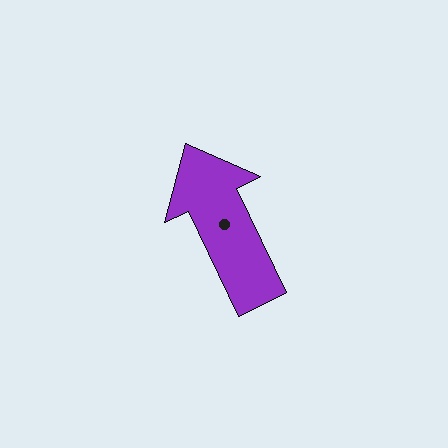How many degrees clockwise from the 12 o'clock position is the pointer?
Approximately 334 degrees.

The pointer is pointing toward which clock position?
Roughly 11 o'clock.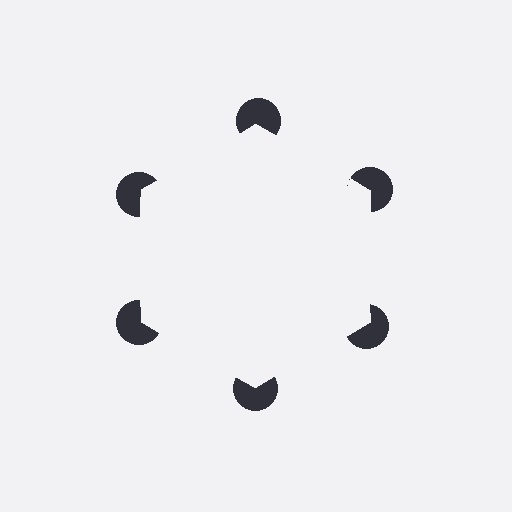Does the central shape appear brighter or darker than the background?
It typically appears slightly brighter than the background, even though no actual brightness change is drawn.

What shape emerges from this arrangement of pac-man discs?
An illusory hexagon — its edges are inferred from the aligned wedge cuts in the pac-man discs, not physically drawn.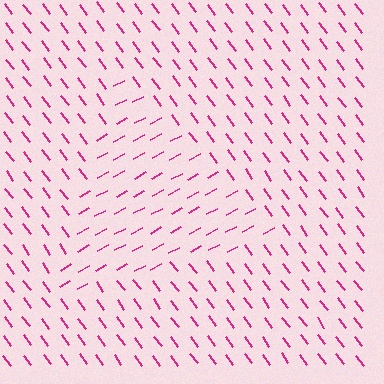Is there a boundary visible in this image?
Yes, there is a texture boundary formed by a change in line orientation.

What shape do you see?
I see a triangle.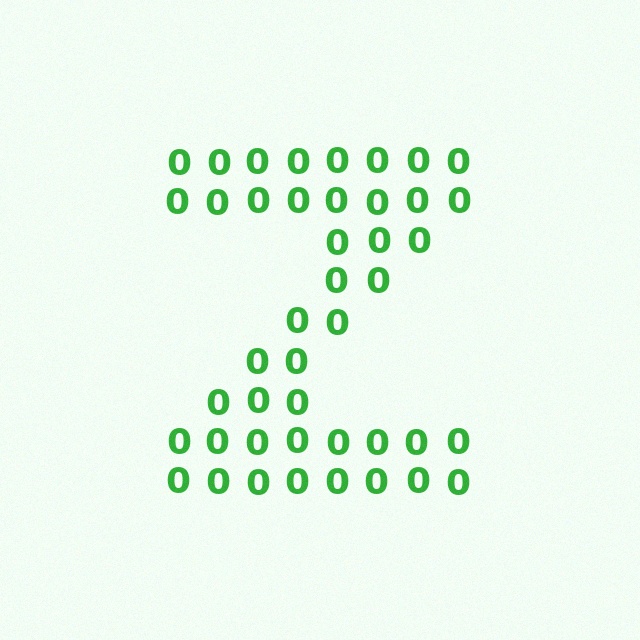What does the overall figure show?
The overall figure shows the letter Z.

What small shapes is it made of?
It is made of small digit 0's.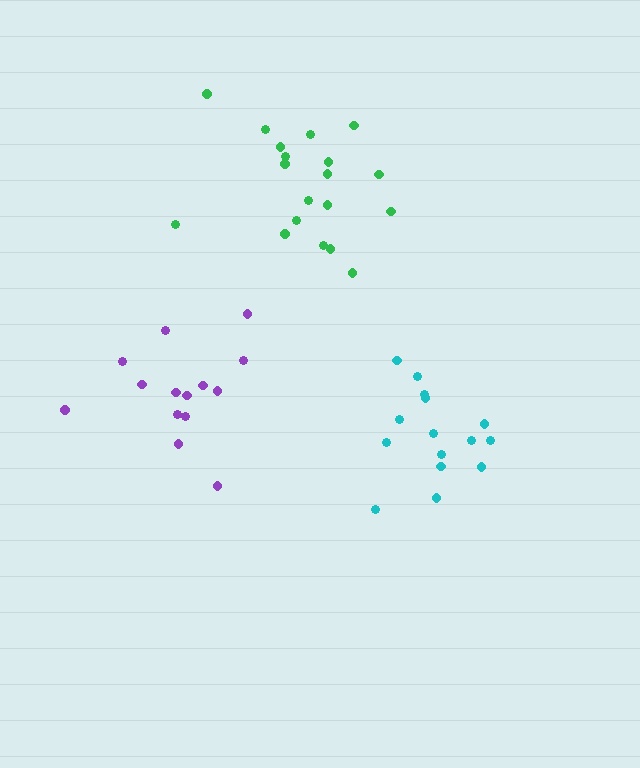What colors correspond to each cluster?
The clusters are colored: green, cyan, purple.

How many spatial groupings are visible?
There are 3 spatial groupings.